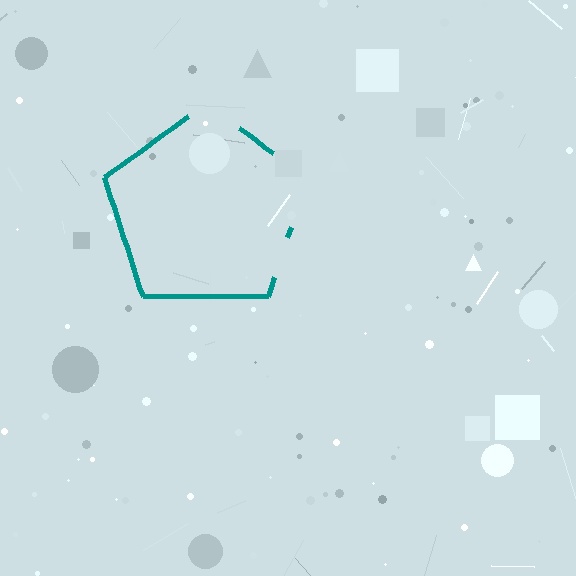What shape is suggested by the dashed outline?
The dashed outline suggests a pentagon.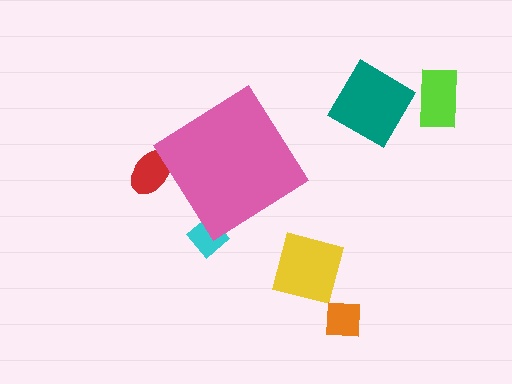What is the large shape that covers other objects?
A pink diamond.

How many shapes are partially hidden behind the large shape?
2 shapes are partially hidden.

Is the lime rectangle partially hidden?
No, the lime rectangle is fully visible.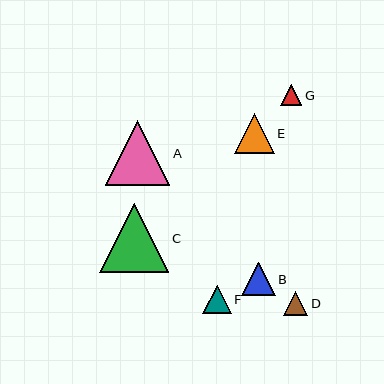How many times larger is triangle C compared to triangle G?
Triangle C is approximately 3.3 times the size of triangle G.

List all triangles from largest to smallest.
From largest to smallest: C, A, E, B, F, D, G.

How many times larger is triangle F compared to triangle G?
Triangle F is approximately 1.4 times the size of triangle G.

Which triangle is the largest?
Triangle C is the largest with a size of approximately 70 pixels.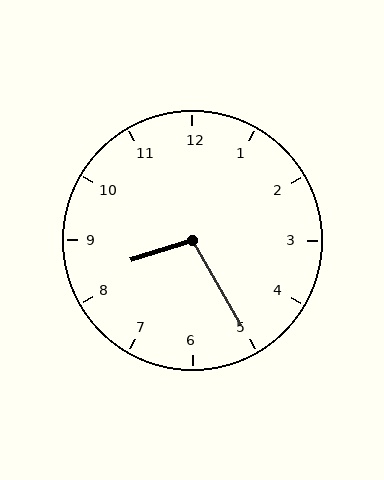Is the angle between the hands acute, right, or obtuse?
It is obtuse.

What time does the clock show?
8:25.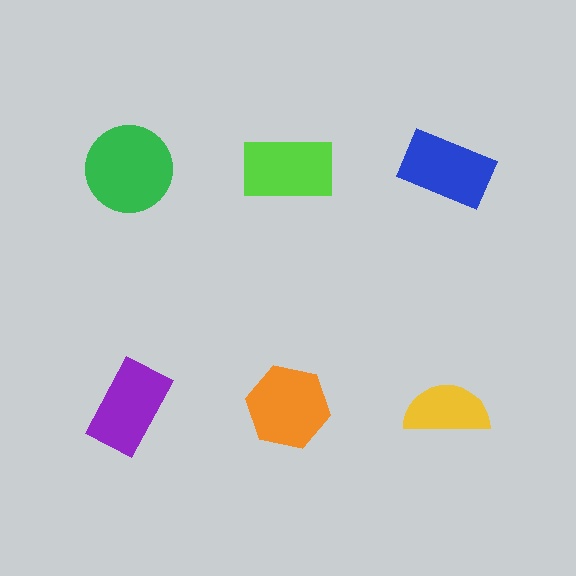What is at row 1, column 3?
A blue rectangle.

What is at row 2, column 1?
A purple rectangle.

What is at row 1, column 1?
A green circle.